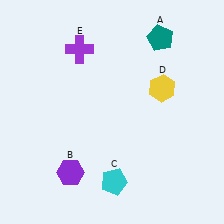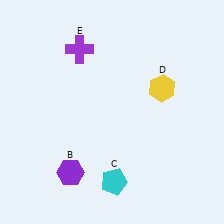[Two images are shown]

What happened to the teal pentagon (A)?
The teal pentagon (A) was removed in Image 2. It was in the top-right area of Image 1.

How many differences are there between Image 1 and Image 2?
There is 1 difference between the two images.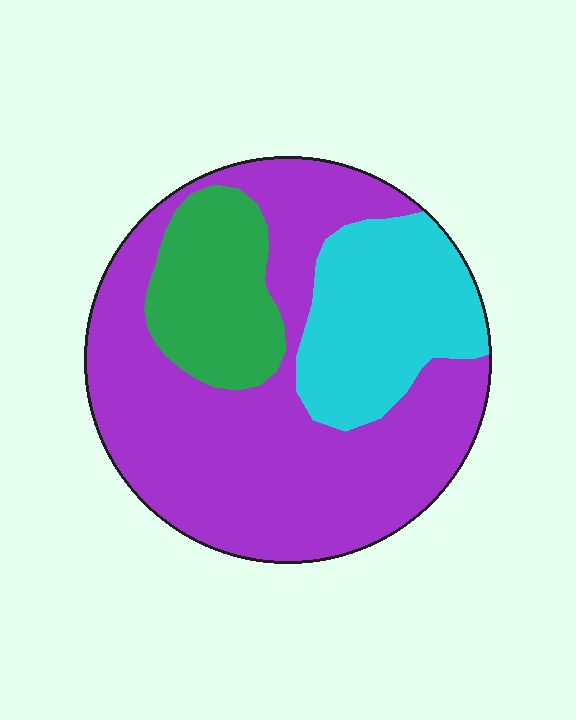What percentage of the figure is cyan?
Cyan takes up about one fifth (1/5) of the figure.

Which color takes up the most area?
Purple, at roughly 60%.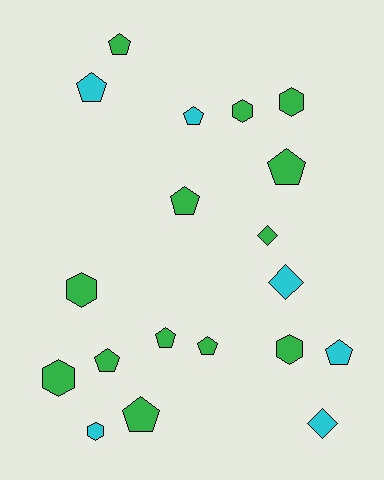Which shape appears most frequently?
Pentagon, with 10 objects.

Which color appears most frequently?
Green, with 13 objects.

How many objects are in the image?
There are 19 objects.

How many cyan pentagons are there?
There are 3 cyan pentagons.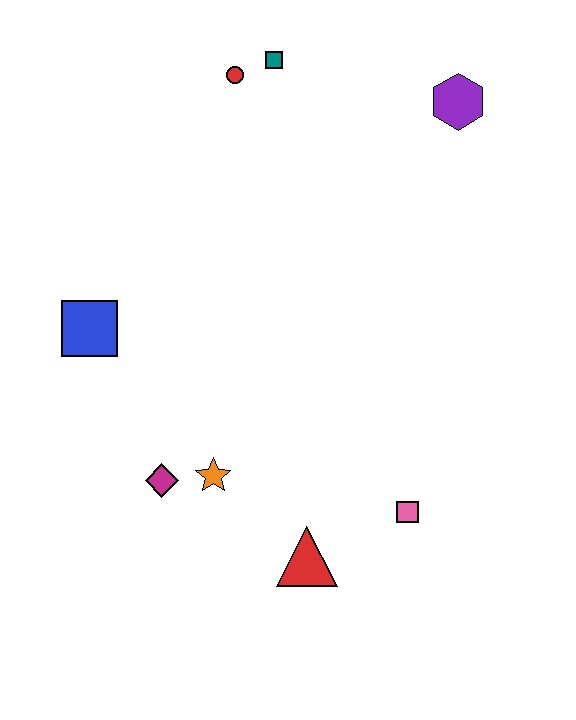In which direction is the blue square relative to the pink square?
The blue square is to the left of the pink square.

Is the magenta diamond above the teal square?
No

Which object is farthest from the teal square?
The red triangle is farthest from the teal square.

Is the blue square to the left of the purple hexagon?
Yes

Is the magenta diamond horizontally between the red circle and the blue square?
Yes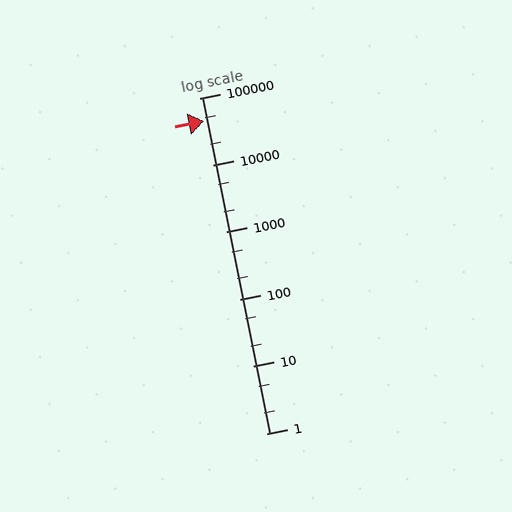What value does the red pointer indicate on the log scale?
The pointer indicates approximately 46000.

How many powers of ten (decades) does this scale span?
The scale spans 5 decades, from 1 to 100000.